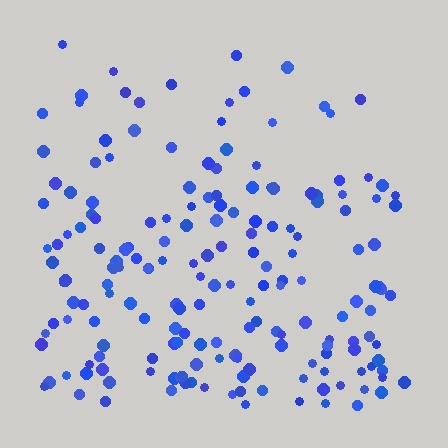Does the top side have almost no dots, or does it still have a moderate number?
Still a moderate number, just noticeably fewer than the bottom.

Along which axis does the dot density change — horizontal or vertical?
Vertical.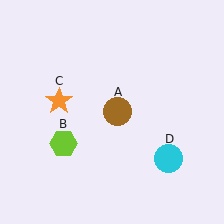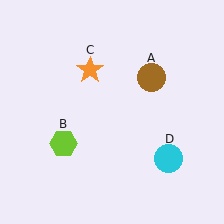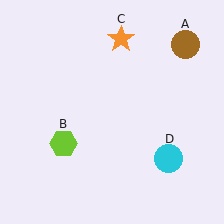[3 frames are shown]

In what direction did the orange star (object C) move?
The orange star (object C) moved up and to the right.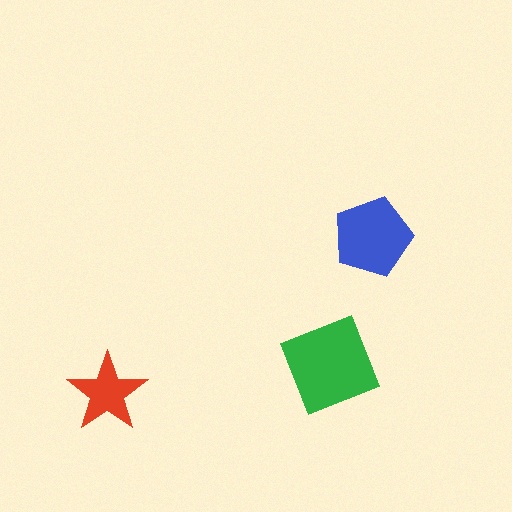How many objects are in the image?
There are 3 objects in the image.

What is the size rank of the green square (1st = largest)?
1st.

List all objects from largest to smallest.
The green square, the blue pentagon, the red star.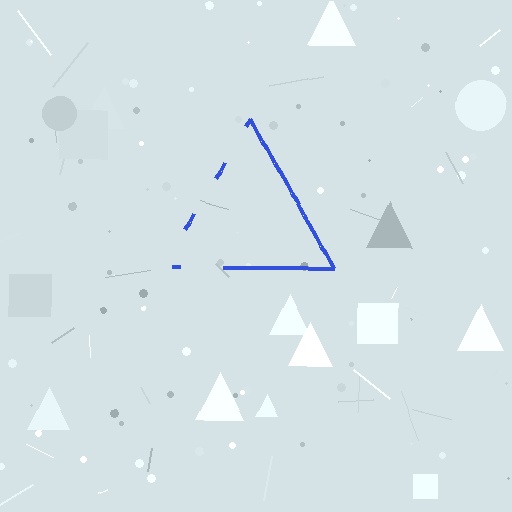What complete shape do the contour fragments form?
The contour fragments form a triangle.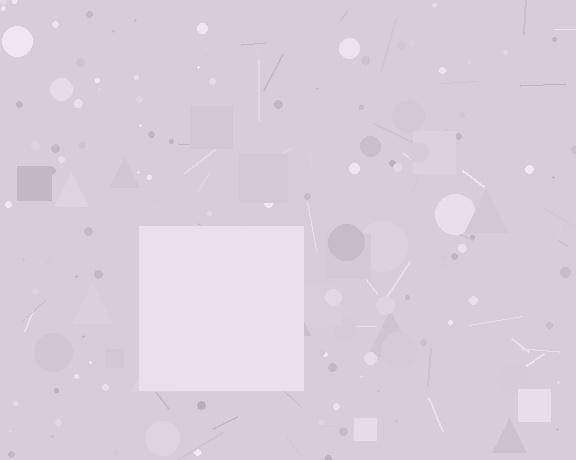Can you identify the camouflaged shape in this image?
The camouflaged shape is a square.